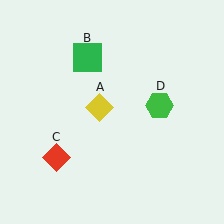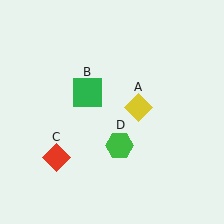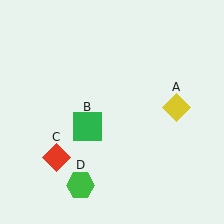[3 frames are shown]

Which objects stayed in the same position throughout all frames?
Red diamond (object C) remained stationary.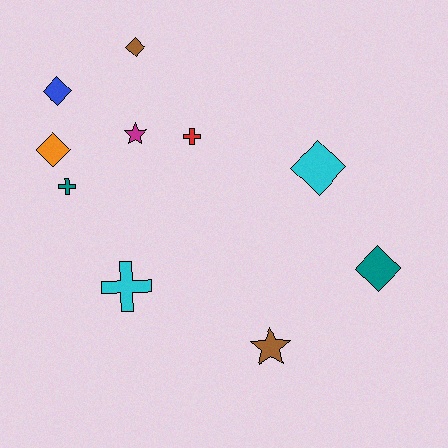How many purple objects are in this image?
There are no purple objects.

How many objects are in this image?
There are 10 objects.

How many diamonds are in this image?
There are 5 diamonds.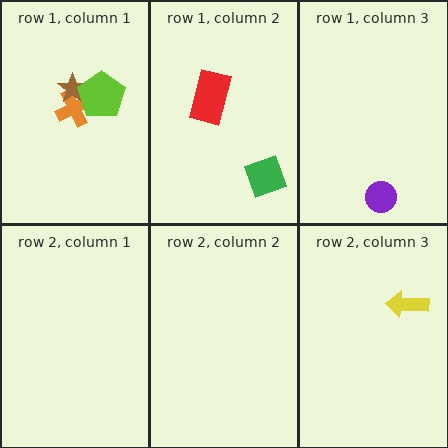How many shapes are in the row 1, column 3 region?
1.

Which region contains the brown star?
The row 1, column 1 region.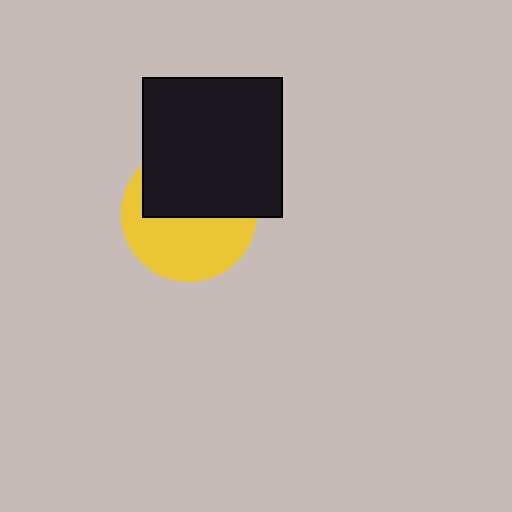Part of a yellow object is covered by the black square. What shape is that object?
It is a circle.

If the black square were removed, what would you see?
You would see the complete yellow circle.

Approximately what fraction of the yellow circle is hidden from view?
Roughly 48% of the yellow circle is hidden behind the black square.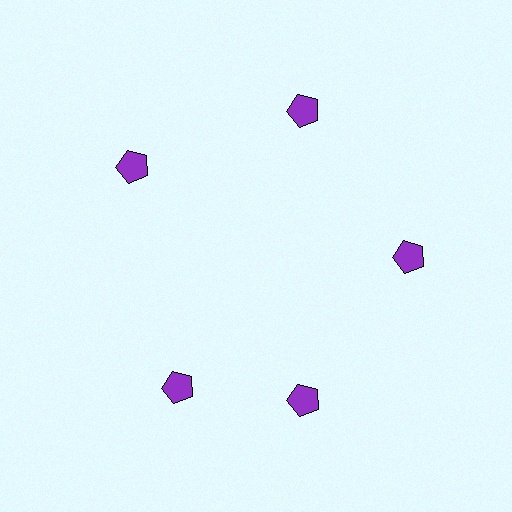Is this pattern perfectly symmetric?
No. The 5 purple pentagons are arranged in a ring, but one element near the 8 o'clock position is rotated out of alignment along the ring, breaking the 5-fold rotational symmetry.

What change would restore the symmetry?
The symmetry would be restored by rotating it back into even spacing with its neighbors so that all 5 pentagons sit at equal angles and equal distance from the center.